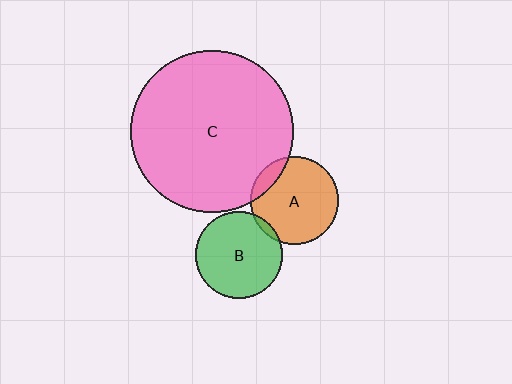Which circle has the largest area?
Circle C (pink).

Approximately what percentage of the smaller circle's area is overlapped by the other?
Approximately 10%.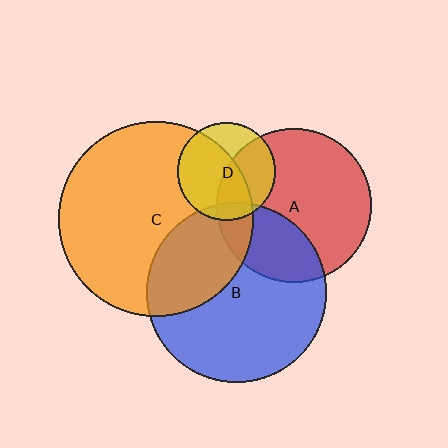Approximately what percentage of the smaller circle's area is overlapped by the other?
Approximately 30%.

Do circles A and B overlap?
Yes.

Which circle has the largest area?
Circle C (orange).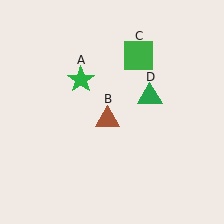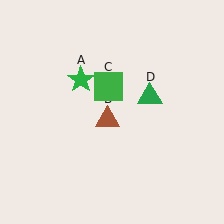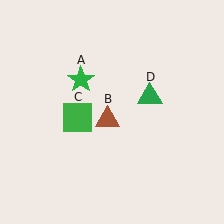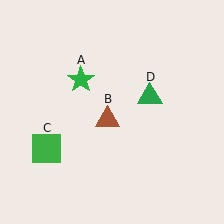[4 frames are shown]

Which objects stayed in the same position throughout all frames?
Green star (object A) and brown triangle (object B) and green triangle (object D) remained stationary.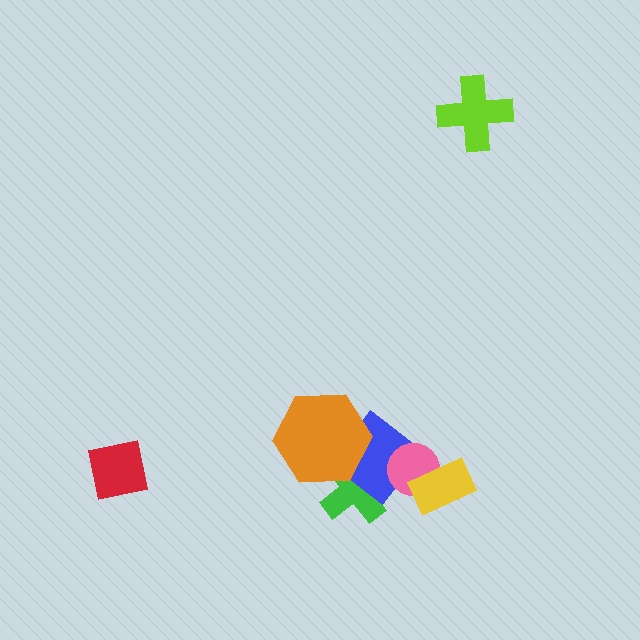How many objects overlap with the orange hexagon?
2 objects overlap with the orange hexagon.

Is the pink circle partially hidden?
Yes, it is partially covered by another shape.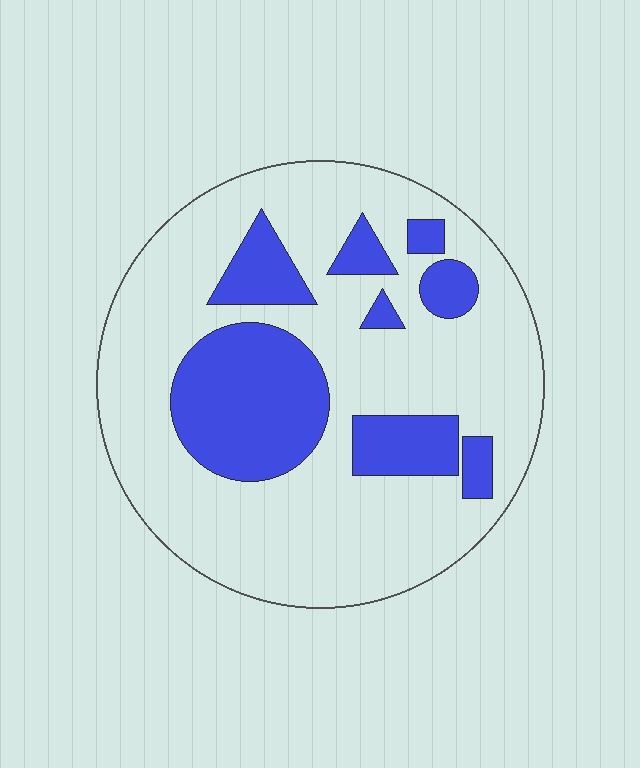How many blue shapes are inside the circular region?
8.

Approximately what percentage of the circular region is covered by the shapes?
Approximately 25%.